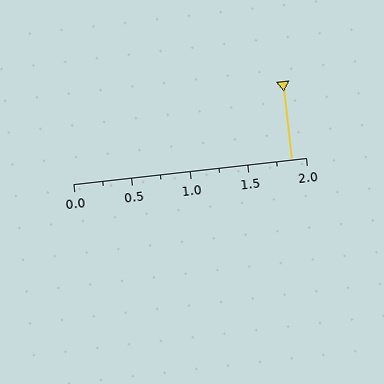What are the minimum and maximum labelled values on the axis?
The axis runs from 0.0 to 2.0.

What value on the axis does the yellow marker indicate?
The marker indicates approximately 1.88.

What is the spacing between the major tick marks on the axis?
The major ticks are spaced 0.5 apart.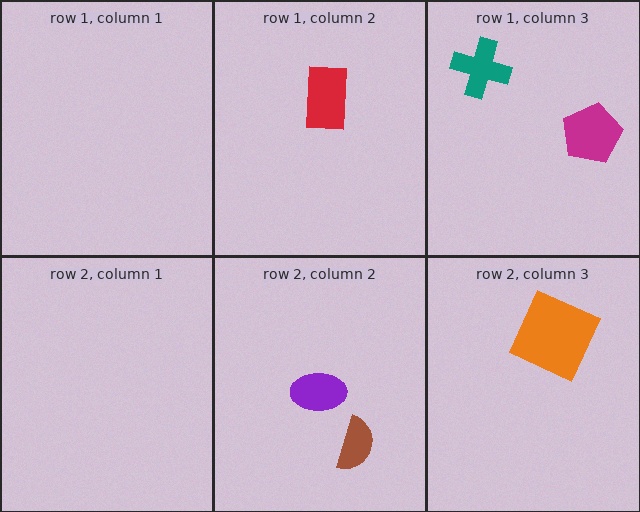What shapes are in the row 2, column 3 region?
The orange square.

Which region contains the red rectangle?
The row 1, column 2 region.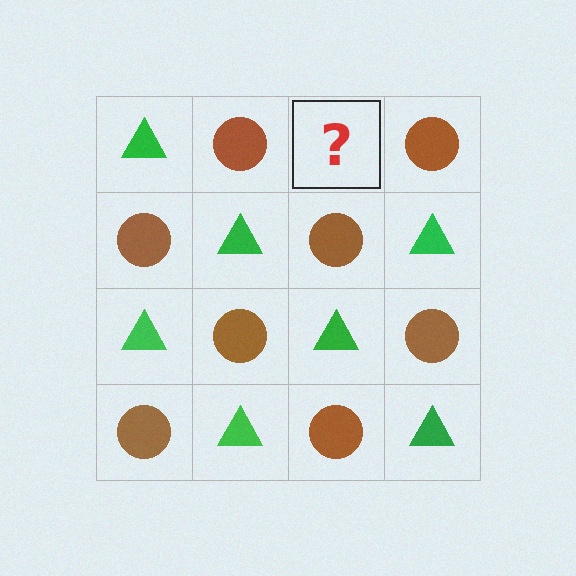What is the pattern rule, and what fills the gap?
The rule is that it alternates green triangle and brown circle in a checkerboard pattern. The gap should be filled with a green triangle.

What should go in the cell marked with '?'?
The missing cell should contain a green triangle.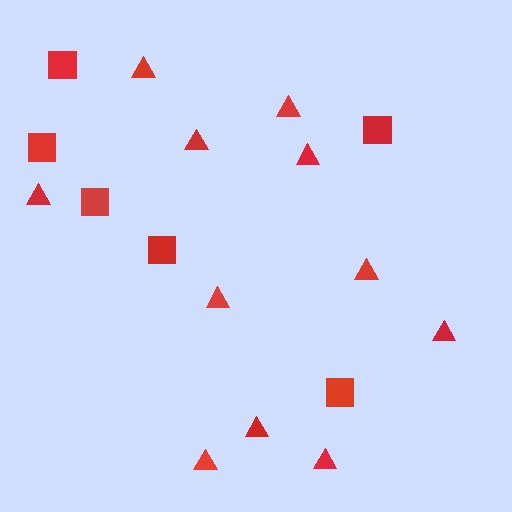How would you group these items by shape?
There are 2 groups: one group of squares (6) and one group of triangles (11).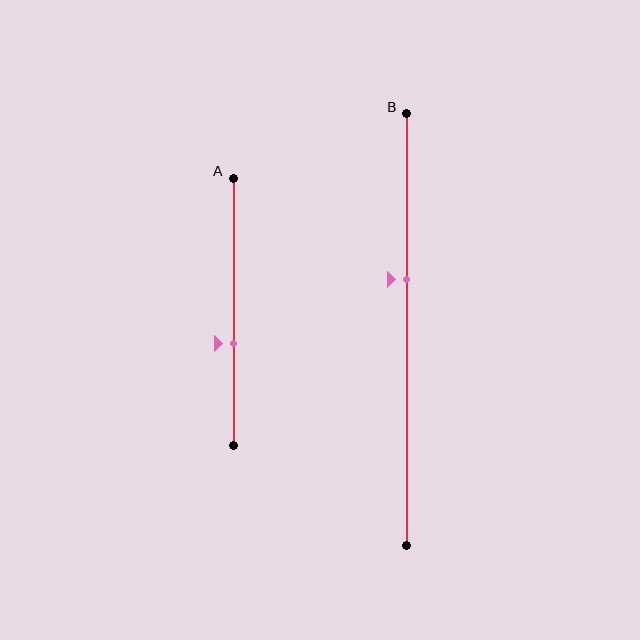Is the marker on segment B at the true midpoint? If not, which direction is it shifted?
No, the marker on segment B is shifted upward by about 12% of the segment length.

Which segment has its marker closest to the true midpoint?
Segment B has its marker closest to the true midpoint.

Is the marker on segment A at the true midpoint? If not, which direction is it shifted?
No, the marker on segment A is shifted downward by about 12% of the segment length.